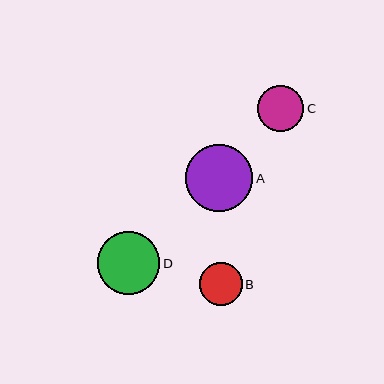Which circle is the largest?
Circle A is the largest with a size of approximately 67 pixels.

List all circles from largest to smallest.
From largest to smallest: A, D, C, B.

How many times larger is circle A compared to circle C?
Circle A is approximately 1.5 times the size of circle C.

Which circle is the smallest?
Circle B is the smallest with a size of approximately 43 pixels.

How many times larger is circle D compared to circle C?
Circle D is approximately 1.4 times the size of circle C.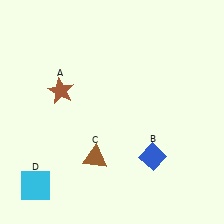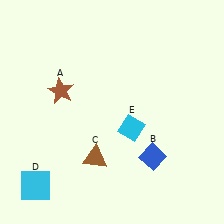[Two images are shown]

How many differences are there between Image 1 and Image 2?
There is 1 difference between the two images.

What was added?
A cyan diamond (E) was added in Image 2.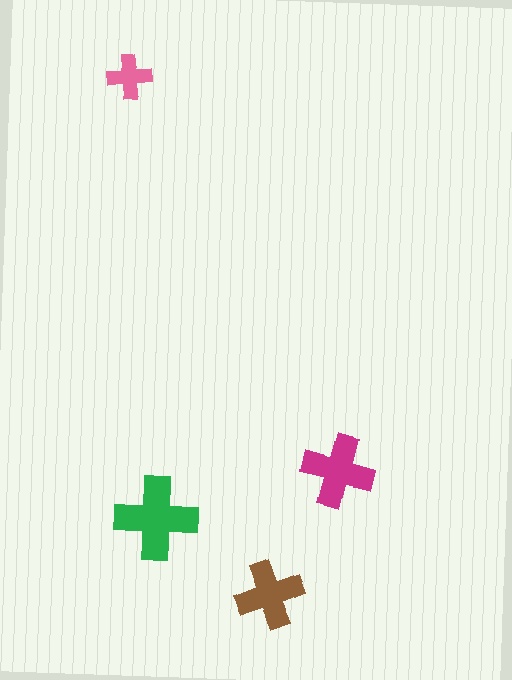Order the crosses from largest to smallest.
the green one, the magenta one, the brown one, the pink one.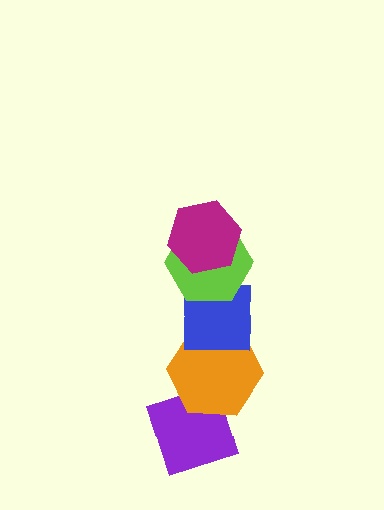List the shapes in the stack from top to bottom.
From top to bottom: the magenta hexagon, the lime hexagon, the blue square, the orange hexagon, the purple diamond.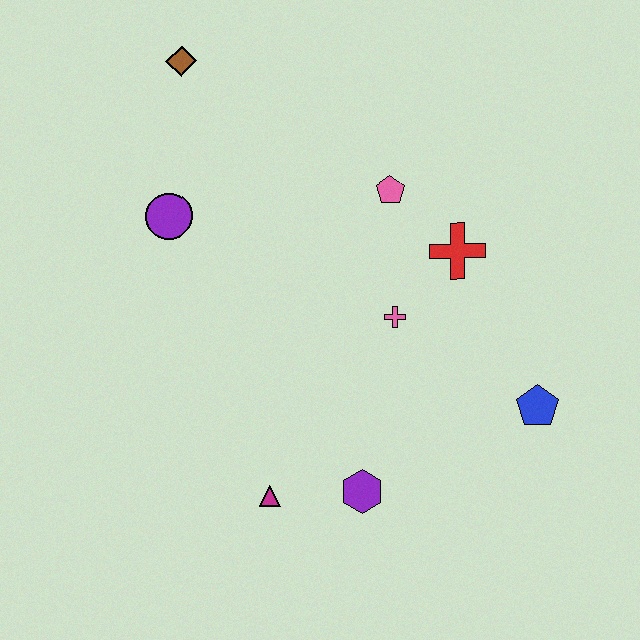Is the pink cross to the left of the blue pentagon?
Yes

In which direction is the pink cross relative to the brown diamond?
The pink cross is below the brown diamond.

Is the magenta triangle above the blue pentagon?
No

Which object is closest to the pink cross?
The red cross is closest to the pink cross.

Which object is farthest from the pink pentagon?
The magenta triangle is farthest from the pink pentagon.